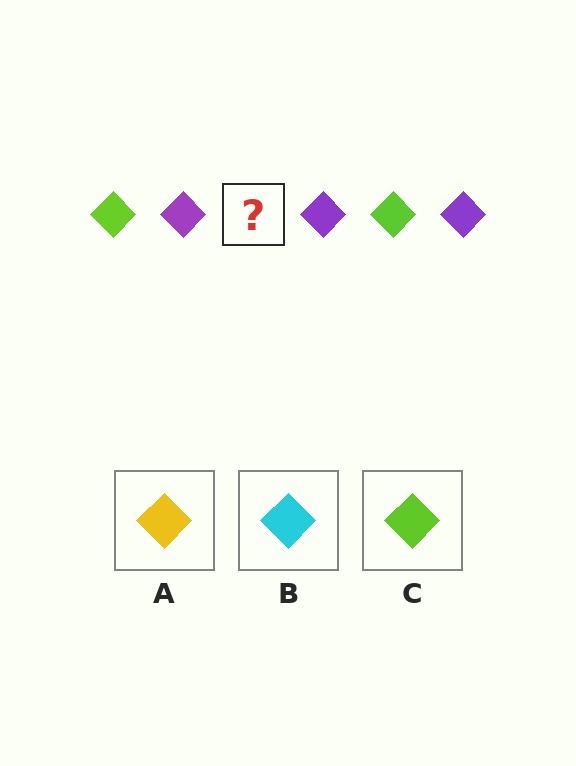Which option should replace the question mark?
Option C.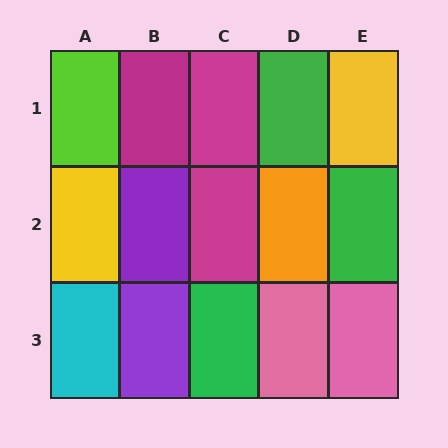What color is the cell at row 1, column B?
Magenta.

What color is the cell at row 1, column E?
Yellow.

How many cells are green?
3 cells are green.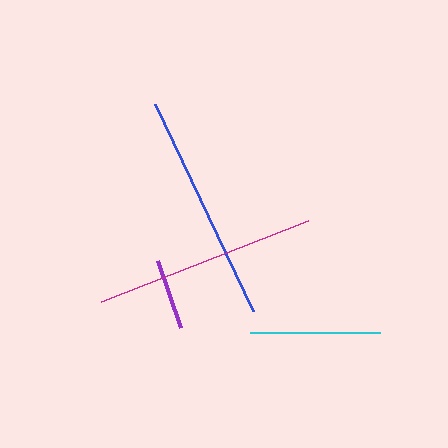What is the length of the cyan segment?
The cyan segment is approximately 130 pixels long.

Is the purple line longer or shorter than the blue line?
The blue line is longer than the purple line.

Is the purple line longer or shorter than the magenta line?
The magenta line is longer than the purple line.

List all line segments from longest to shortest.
From longest to shortest: blue, magenta, cyan, purple.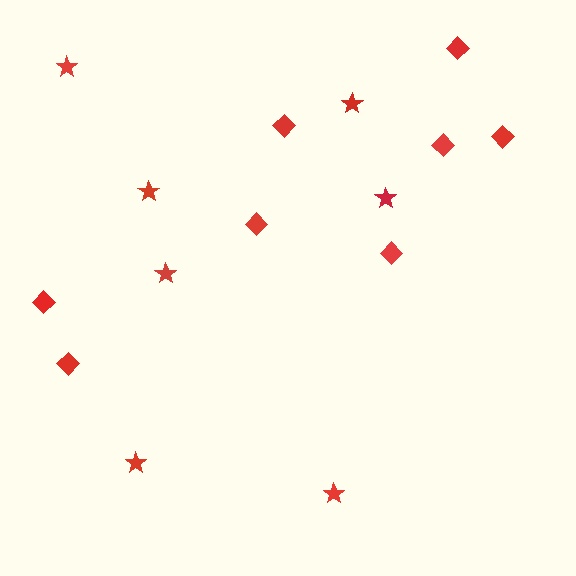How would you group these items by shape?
There are 2 groups: one group of stars (7) and one group of diamonds (8).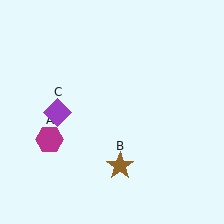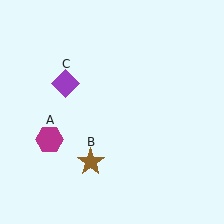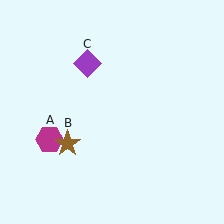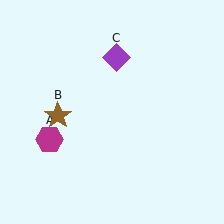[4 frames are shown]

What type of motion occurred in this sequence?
The brown star (object B), purple diamond (object C) rotated clockwise around the center of the scene.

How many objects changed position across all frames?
2 objects changed position: brown star (object B), purple diamond (object C).